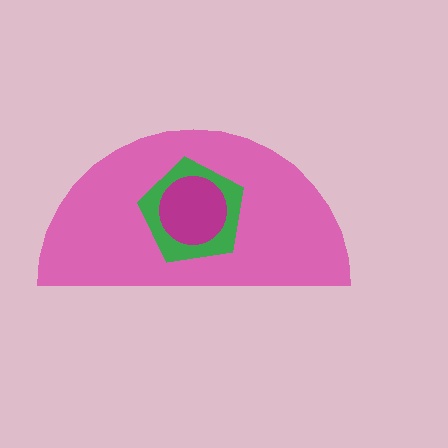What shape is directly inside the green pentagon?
The magenta circle.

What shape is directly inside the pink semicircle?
The green pentagon.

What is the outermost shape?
The pink semicircle.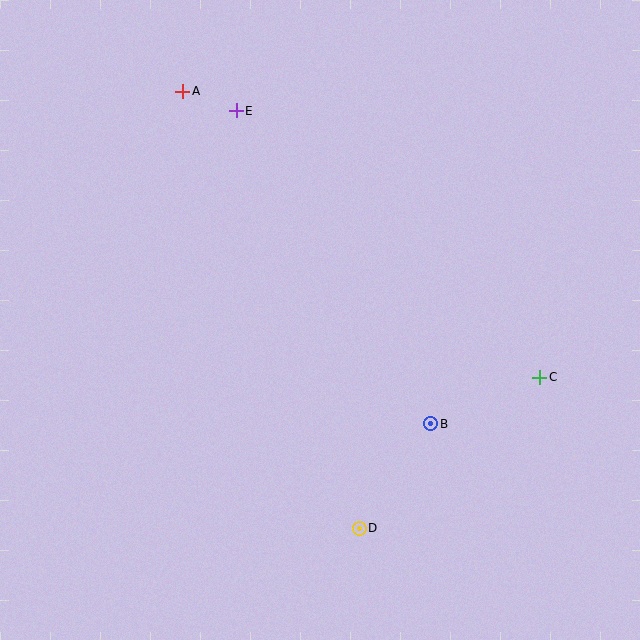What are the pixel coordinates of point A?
Point A is at (183, 91).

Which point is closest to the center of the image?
Point B at (431, 424) is closest to the center.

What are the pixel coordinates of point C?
Point C is at (540, 377).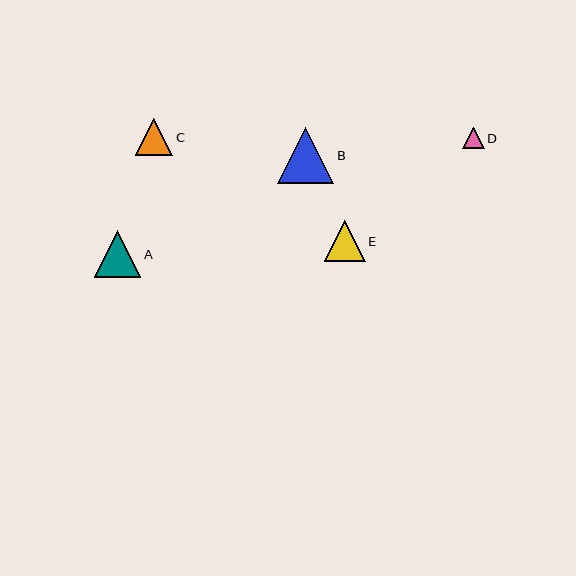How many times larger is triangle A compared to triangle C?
Triangle A is approximately 1.2 times the size of triangle C.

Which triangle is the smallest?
Triangle D is the smallest with a size of approximately 21 pixels.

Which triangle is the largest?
Triangle B is the largest with a size of approximately 56 pixels.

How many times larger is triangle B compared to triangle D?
Triangle B is approximately 2.6 times the size of triangle D.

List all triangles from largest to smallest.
From largest to smallest: B, A, E, C, D.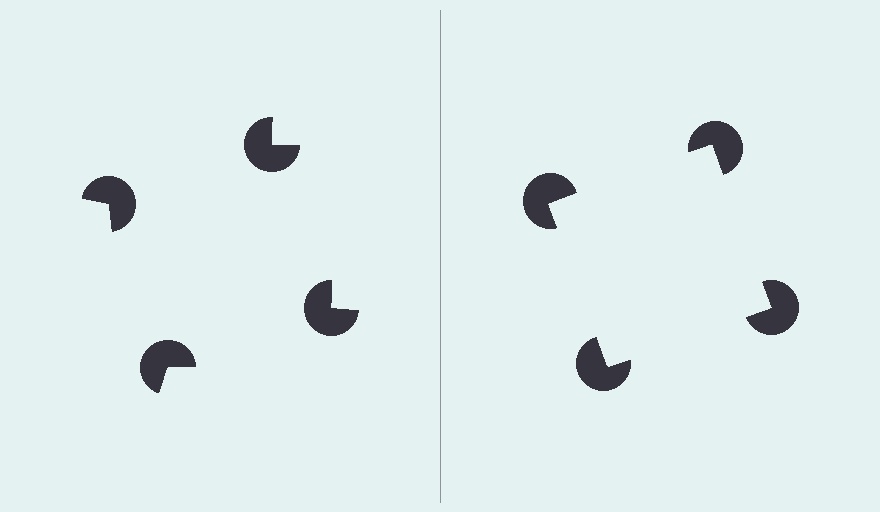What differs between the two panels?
The pac-man discs are positioned identically on both sides; only the wedge orientations differ. On the right they align to a square; on the left they are misaligned.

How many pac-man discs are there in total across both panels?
8 — 4 on each side.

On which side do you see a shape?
An illusory square appears on the right side. On the left side the wedge cuts are rotated, so no coherent shape forms.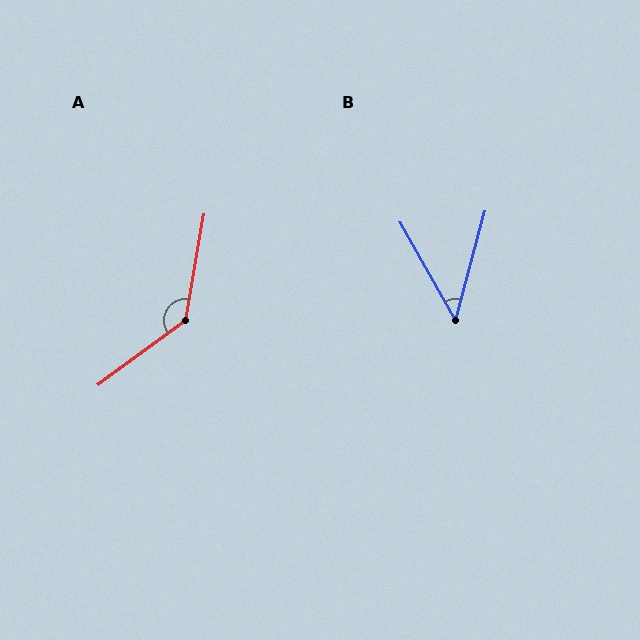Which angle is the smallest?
B, at approximately 45 degrees.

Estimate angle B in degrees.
Approximately 45 degrees.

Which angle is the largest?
A, at approximately 136 degrees.